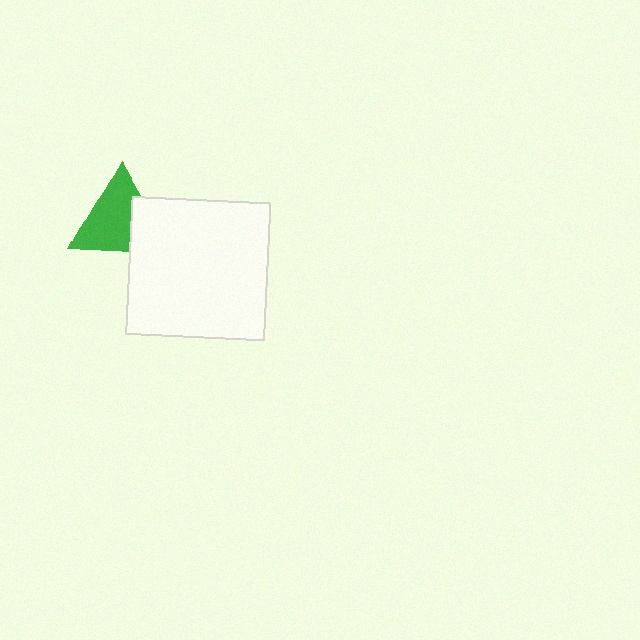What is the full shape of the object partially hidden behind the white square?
The partially hidden object is a green triangle.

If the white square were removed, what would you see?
You would see the complete green triangle.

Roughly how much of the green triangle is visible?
Most of it is visible (roughly 69%).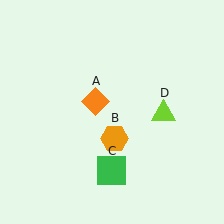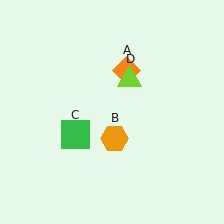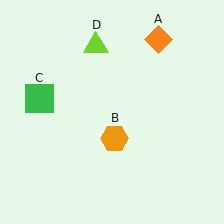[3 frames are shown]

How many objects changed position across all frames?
3 objects changed position: orange diamond (object A), green square (object C), lime triangle (object D).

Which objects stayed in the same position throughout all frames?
Orange hexagon (object B) remained stationary.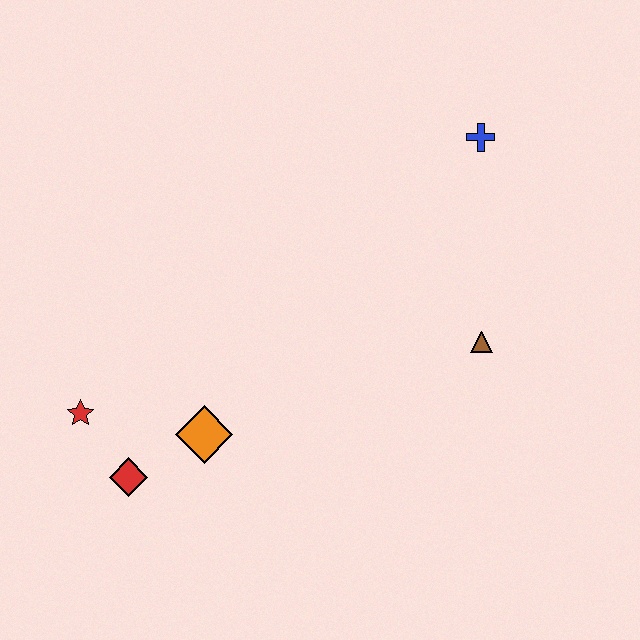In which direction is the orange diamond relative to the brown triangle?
The orange diamond is to the left of the brown triangle.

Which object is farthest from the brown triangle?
The red star is farthest from the brown triangle.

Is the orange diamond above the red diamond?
Yes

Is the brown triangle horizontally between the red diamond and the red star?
No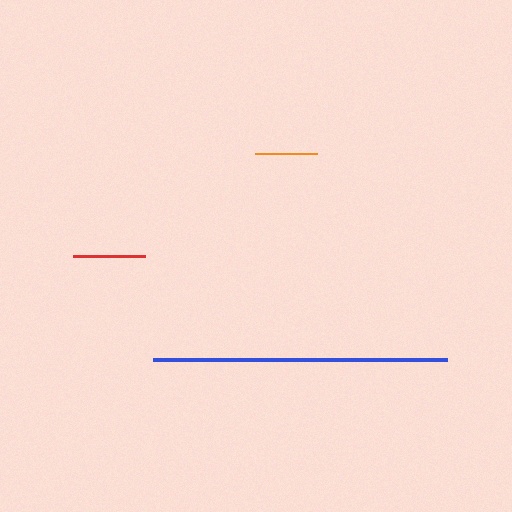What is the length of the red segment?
The red segment is approximately 72 pixels long.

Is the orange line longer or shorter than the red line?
The red line is longer than the orange line.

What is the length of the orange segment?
The orange segment is approximately 62 pixels long.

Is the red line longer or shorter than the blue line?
The blue line is longer than the red line.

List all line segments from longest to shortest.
From longest to shortest: blue, red, orange.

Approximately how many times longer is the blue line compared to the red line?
The blue line is approximately 4.1 times the length of the red line.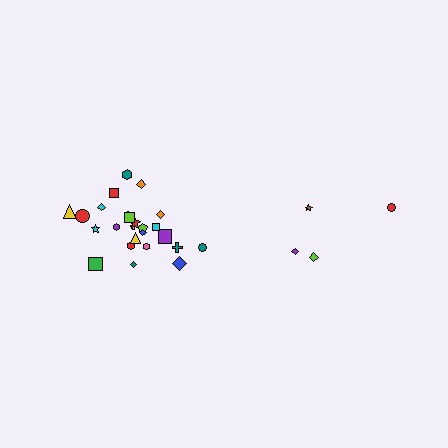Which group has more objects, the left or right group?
The left group.